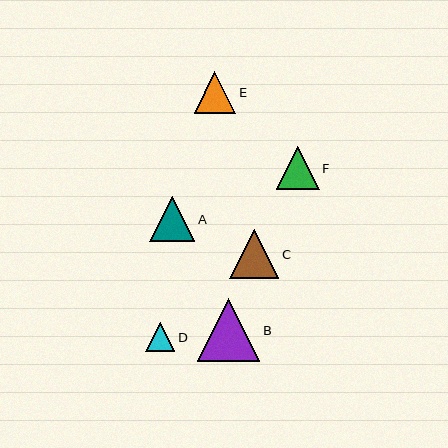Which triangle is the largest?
Triangle B is the largest with a size of approximately 62 pixels.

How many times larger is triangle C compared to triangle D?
Triangle C is approximately 1.7 times the size of triangle D.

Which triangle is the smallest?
Triangle D is the smallest with a size of approximately 29 pixels.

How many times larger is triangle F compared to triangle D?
Triangle F is approximately 1.5 times the size of triangle D.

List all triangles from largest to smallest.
From largest to smallest: B, C, A, F, E, D.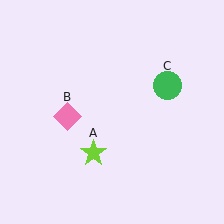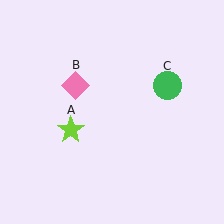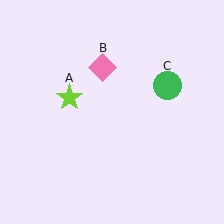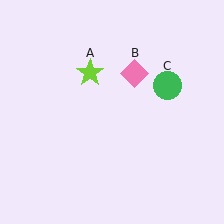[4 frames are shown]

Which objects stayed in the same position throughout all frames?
Green circle (object C) remained stationary.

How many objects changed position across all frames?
2 objects changed position: lime star (object A), pink diamond (object B).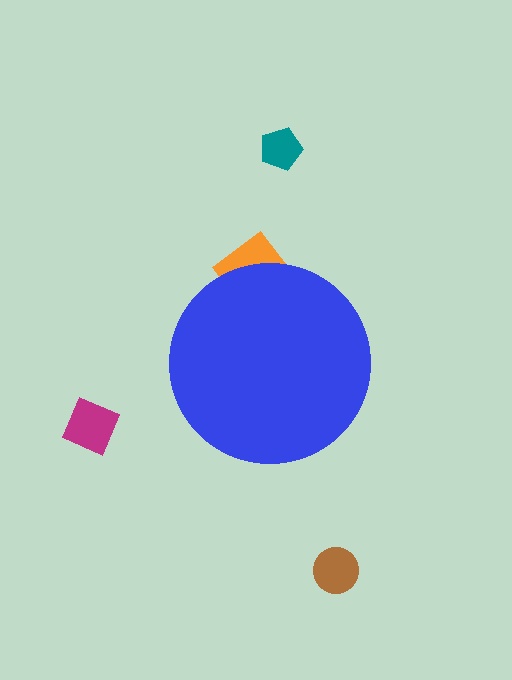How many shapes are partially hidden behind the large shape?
1 shape is partially hidden.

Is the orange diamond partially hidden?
Yes, the orange diamond is partially hidden behind the blue circle.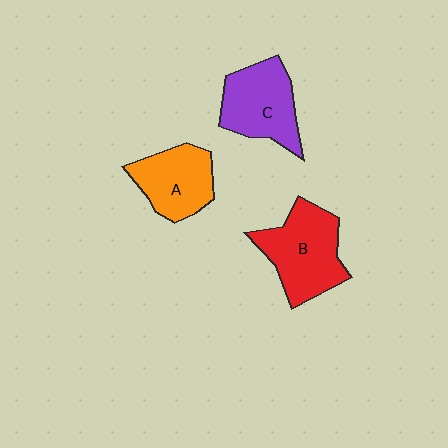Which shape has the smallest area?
Shape A (orange).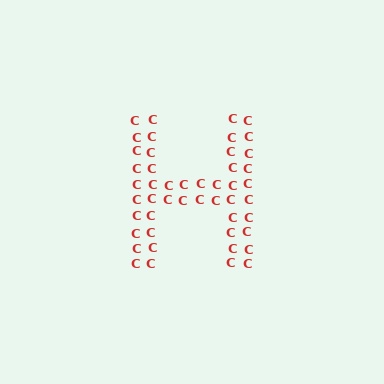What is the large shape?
The large shape is the letter H.